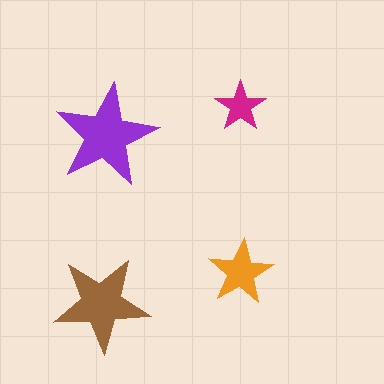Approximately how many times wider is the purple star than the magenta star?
About 2 times wider.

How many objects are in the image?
There are 4 objects in the image.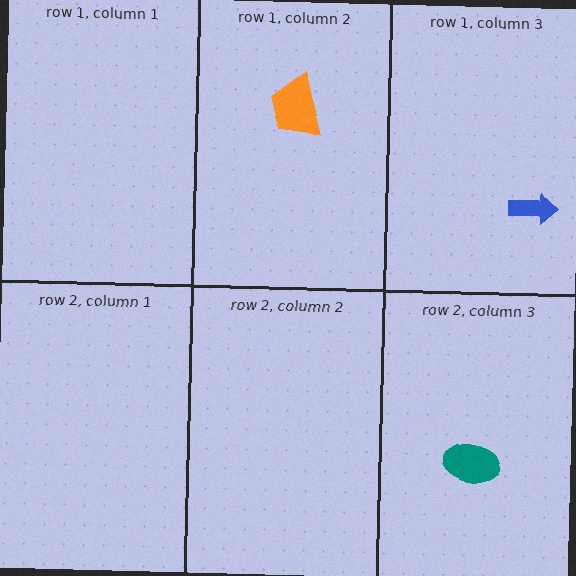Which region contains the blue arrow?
The row 1, column 3 region.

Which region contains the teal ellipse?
The row 2, column 3 region.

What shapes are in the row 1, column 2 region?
The orange trapezoid.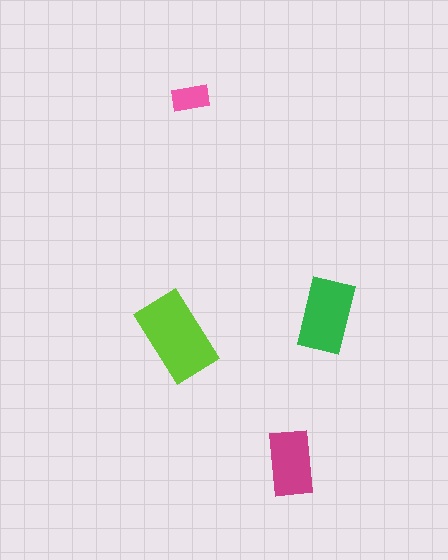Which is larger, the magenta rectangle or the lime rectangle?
The lime one.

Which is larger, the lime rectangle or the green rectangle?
The lime one.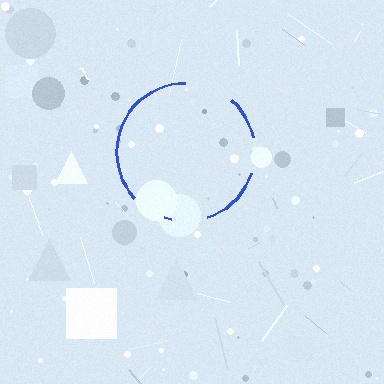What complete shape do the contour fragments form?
The contour fragments form a circle.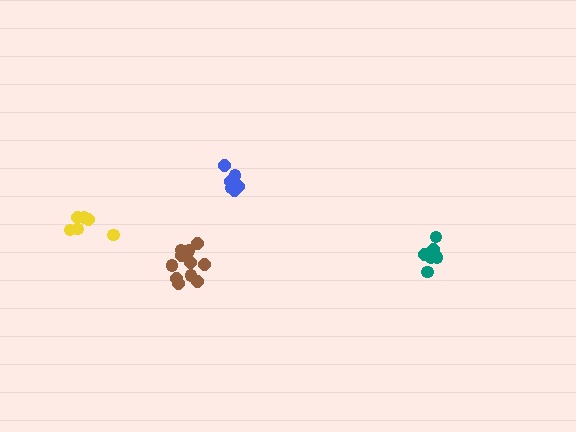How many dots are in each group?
Group 1: 6 dots, Group 2: 6 dots, Group 3: 6 dots, Group 4: 11 dots (29 total).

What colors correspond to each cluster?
The clusters are colored: blue, yellow, teal, brown.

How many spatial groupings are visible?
There are 4 spatial groupings.